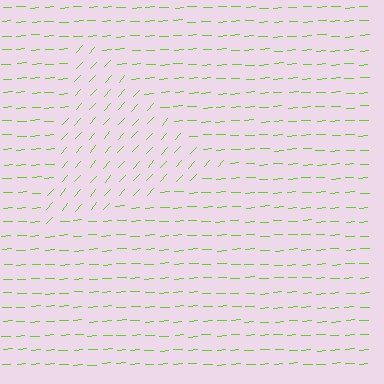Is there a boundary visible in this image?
Yes, there is a texture boundary formed by a change in line orientation.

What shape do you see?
I see a triangle.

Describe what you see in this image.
The image is filled with small lime line segments. A triangle region in the image has lines oriented differently from the surrounding lines, creating a visible texture boundary.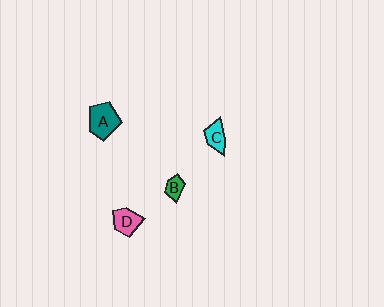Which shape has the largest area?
Shape A (teal).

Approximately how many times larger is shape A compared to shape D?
Approximately 1.4 times.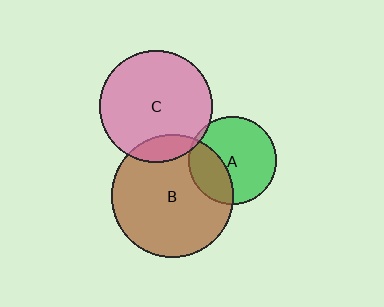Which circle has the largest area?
Circle B (brown).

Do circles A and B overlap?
Yes.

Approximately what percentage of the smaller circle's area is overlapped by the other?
Approximately 30%.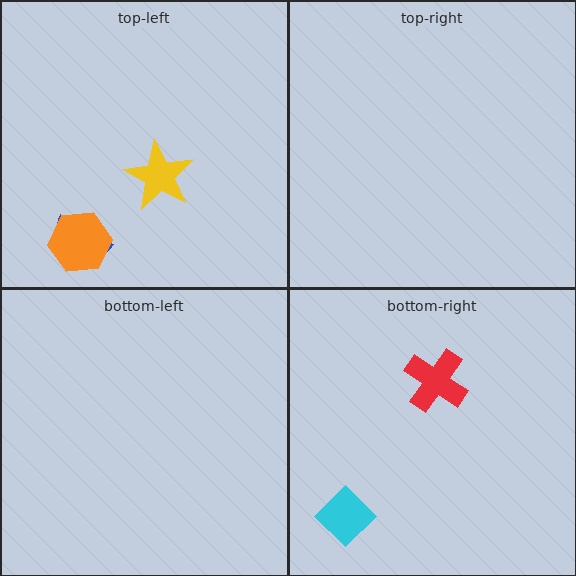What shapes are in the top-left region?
The yellow star, the blue semicircle, the orange hexagon.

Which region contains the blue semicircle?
The top-left region.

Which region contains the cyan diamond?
The bottom-right region.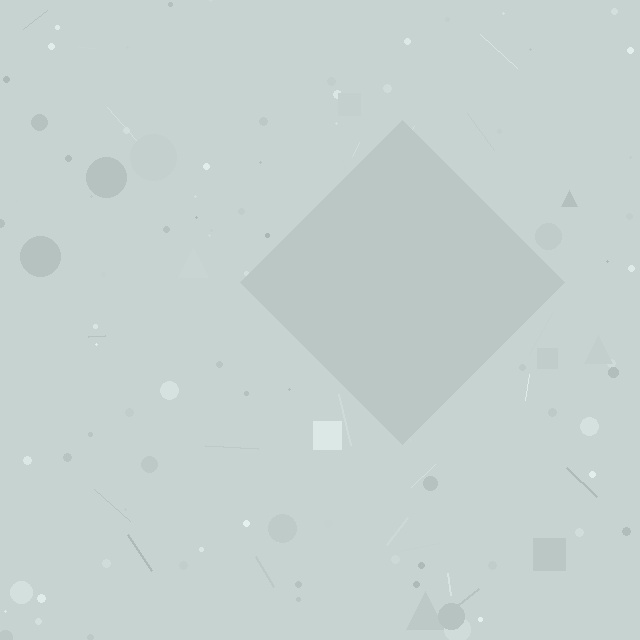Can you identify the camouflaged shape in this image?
The camouflaged shape is a diamond.